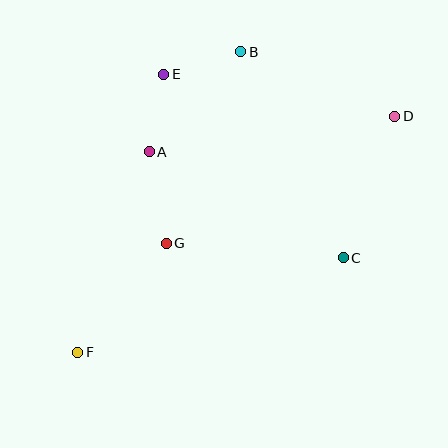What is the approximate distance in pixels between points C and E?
The distance between C and E is approximately 257 pixels.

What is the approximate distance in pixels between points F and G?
The distance between F and G is approximately 140 pixels.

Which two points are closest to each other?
Points A and E are closest to each other.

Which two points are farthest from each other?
Points D and F are farthest from each other.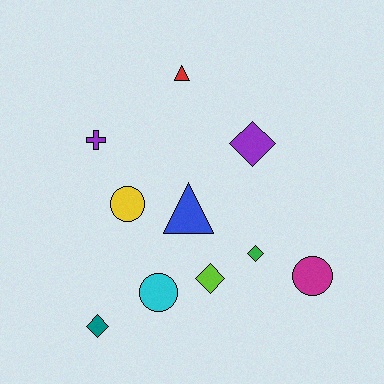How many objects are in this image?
There are 10 objects.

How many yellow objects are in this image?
There is 1 yellow object.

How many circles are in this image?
There are 3 circles.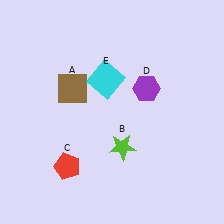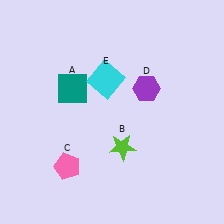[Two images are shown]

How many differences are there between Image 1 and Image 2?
There are 2 differences between the two images.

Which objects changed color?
A changed from brown to teal. C changed from red to pink.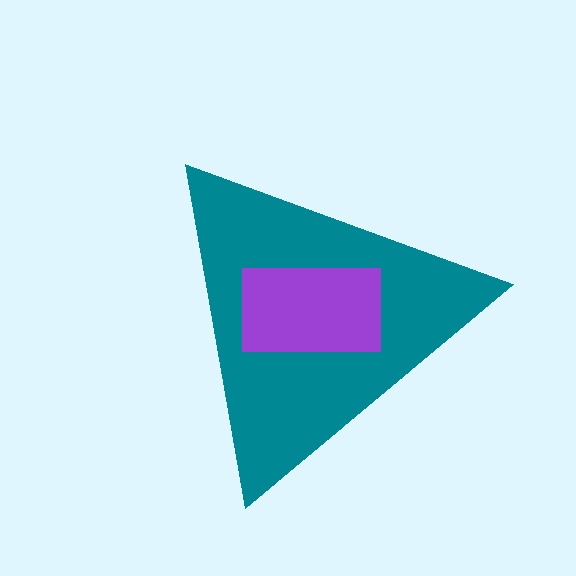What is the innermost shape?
The purple rectangle.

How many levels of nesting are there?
2.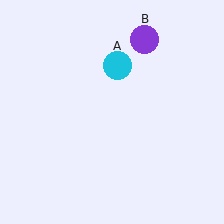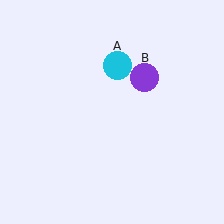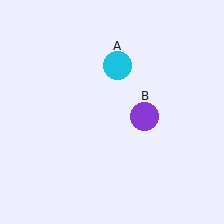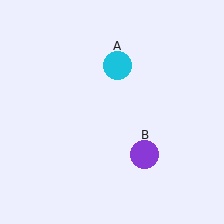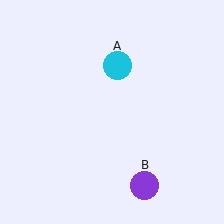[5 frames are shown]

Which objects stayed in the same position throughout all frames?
Cyan circle (object A) remained stationary.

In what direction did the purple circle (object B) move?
The purple circle (object B) moved down.